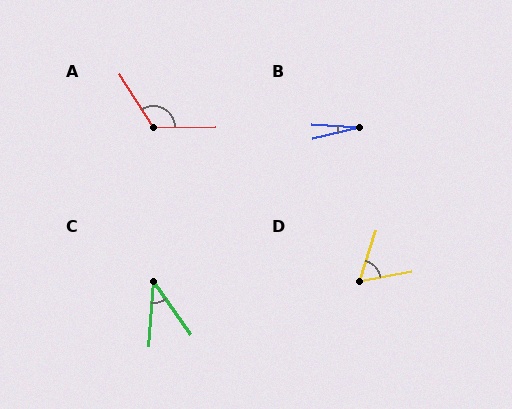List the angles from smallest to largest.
B (17°), C (39°), D (61°), A (122°).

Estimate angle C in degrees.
Approximately 39 degrees.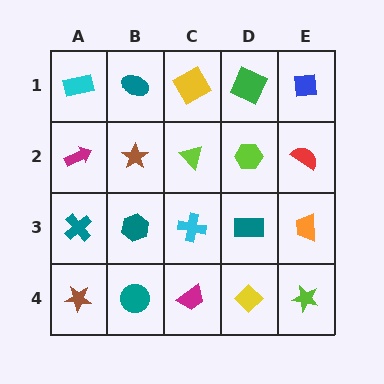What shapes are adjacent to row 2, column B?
A teal ellipse (row 1, column B), a teal hexagon (row 3, column B), a magenta arrow (row 2, column A), a lime triangle (row 2, column C).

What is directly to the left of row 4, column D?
A magenta trapezoid.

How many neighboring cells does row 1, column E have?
2.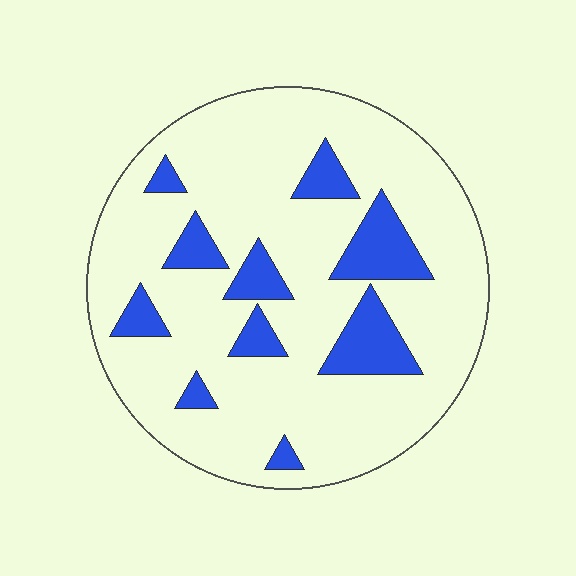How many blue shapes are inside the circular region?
10.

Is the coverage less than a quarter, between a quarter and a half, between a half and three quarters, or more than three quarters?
Less than a quarter.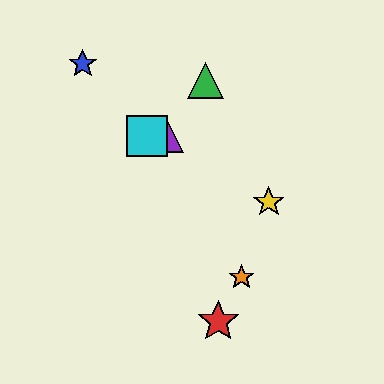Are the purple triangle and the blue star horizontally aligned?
No, the purple triangle is at y≈136 and the blue star is at y≈64.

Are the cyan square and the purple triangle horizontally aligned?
Yes, both are at y≈136.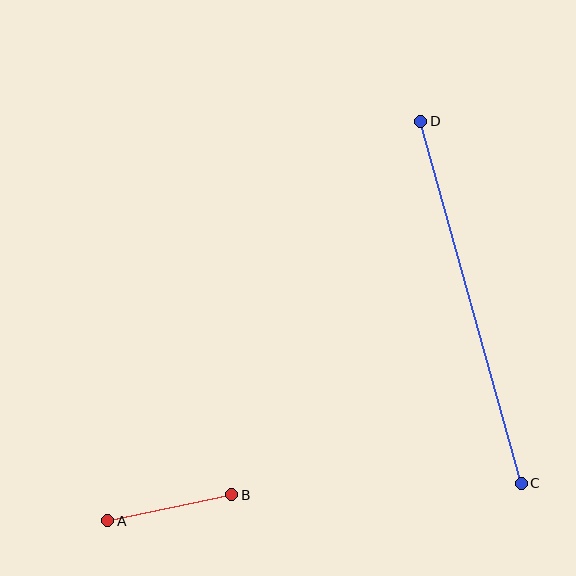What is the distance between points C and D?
The distance is approximately 375 pixels.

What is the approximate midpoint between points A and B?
The midpoint is at approximately (170, 508) pixels.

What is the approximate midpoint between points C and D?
The midpoint is at approximately (471, 302) pixels.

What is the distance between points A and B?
The distance is approximately 127 pixels.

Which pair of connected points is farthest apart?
Points C and D are farthest apart.